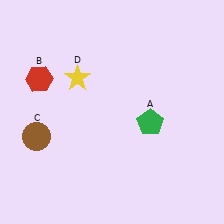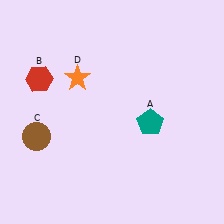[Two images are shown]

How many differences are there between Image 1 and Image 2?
There are 2 differences between the two images.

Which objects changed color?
A changed from green to teal. D changed from yellow to orange.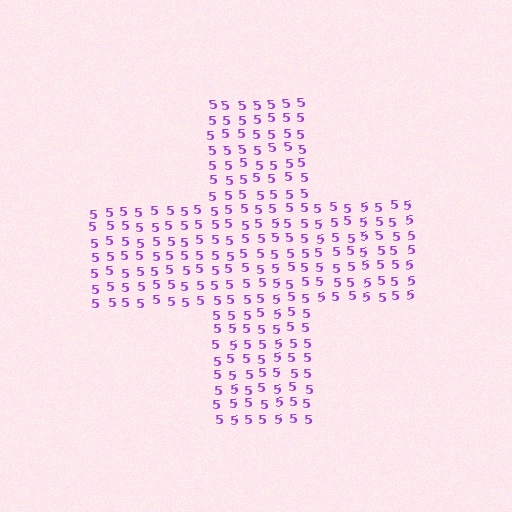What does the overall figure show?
The overall figure shows a cross.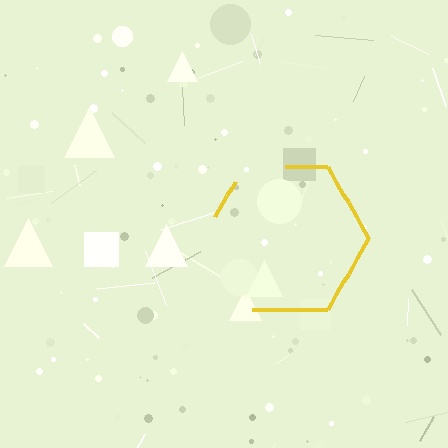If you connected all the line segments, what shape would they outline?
They would outline a hexagon.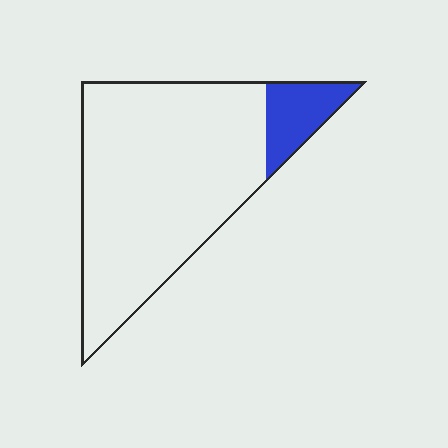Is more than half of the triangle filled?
No.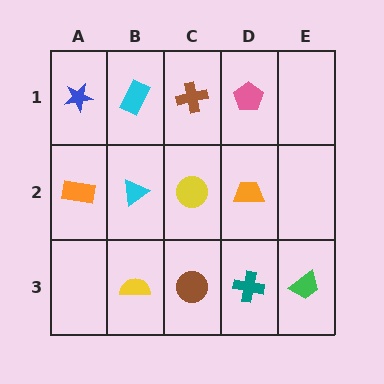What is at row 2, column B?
A cyan triangle.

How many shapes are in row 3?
4 shapes.